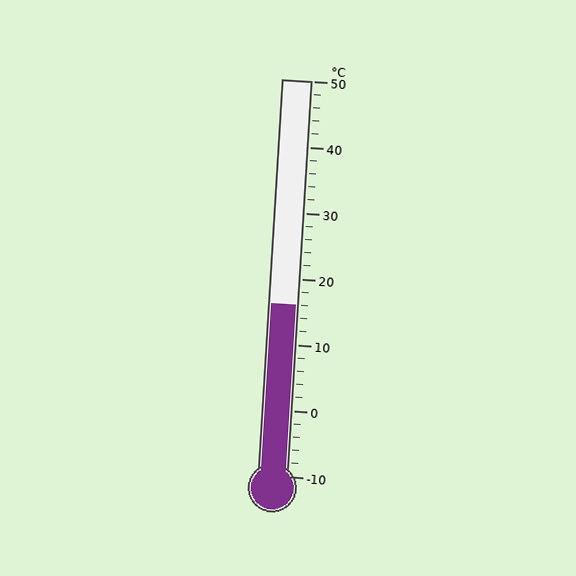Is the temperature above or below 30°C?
The temperature is below 30°C.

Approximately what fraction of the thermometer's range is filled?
The thermometer is filled to approximately 45% of its range.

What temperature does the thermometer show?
The thermometer shows approximately 16°C.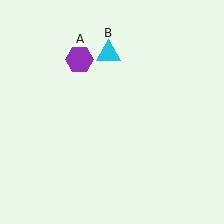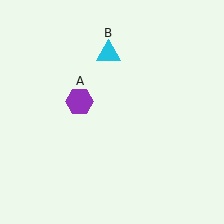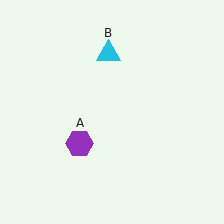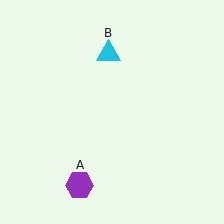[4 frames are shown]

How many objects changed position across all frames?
1 object changed position: purple hexagon (object A).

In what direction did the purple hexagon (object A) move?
The purple hexagon (object A) moved down.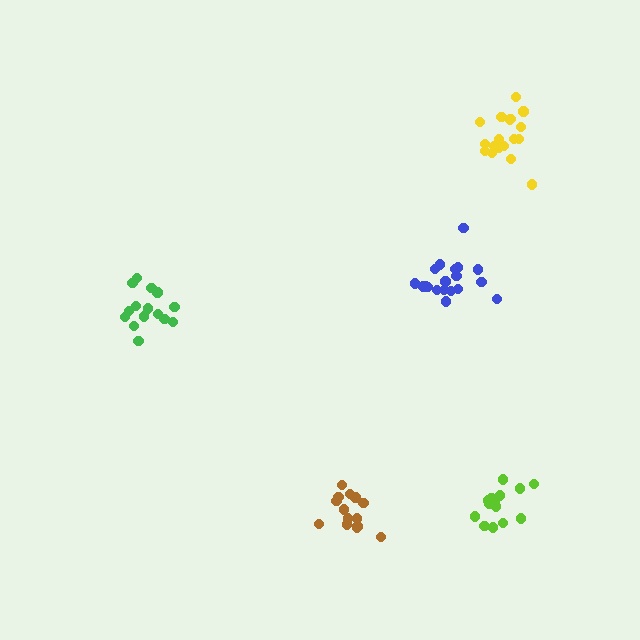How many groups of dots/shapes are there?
There are 5 groups.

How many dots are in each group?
Group 1: 14 dots, Group 2: 19 dots, Group 3: 18 dots, Group 4: 15 dots, Group 5: 14 dots (80 total).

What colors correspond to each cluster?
The clusters are colored: lime, blue, yellow, green, brown.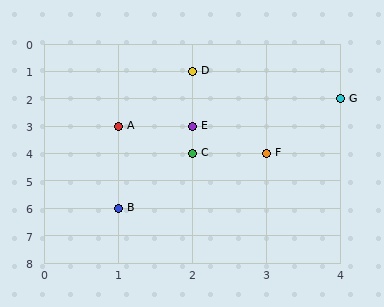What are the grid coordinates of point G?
Point G is at grid coordinates (4, 2).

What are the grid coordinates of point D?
Point D is at grid coordinates (2, 1).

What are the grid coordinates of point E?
Point E is at grid coordinates (2, 3).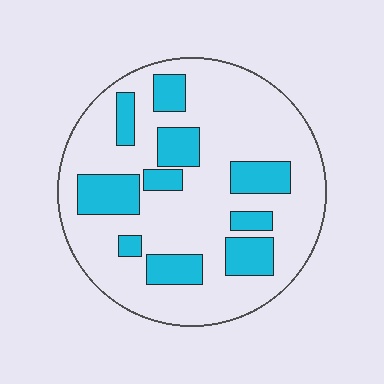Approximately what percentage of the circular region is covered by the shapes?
Approximately 25%.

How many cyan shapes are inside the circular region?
10.